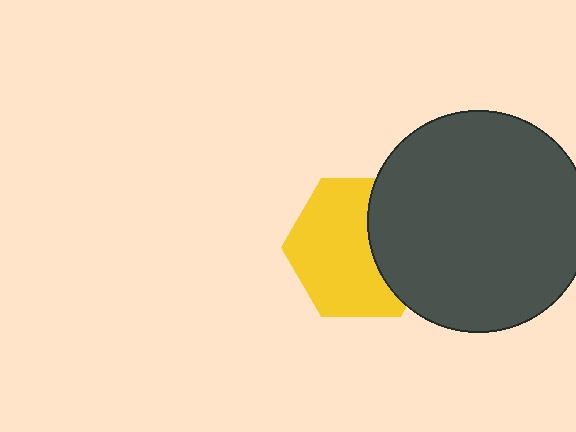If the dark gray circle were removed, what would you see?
You would see the complete yellow hexagon.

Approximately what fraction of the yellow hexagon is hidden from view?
Roughly 36% of the yellow hexagon is hidden behind the dark gray circle.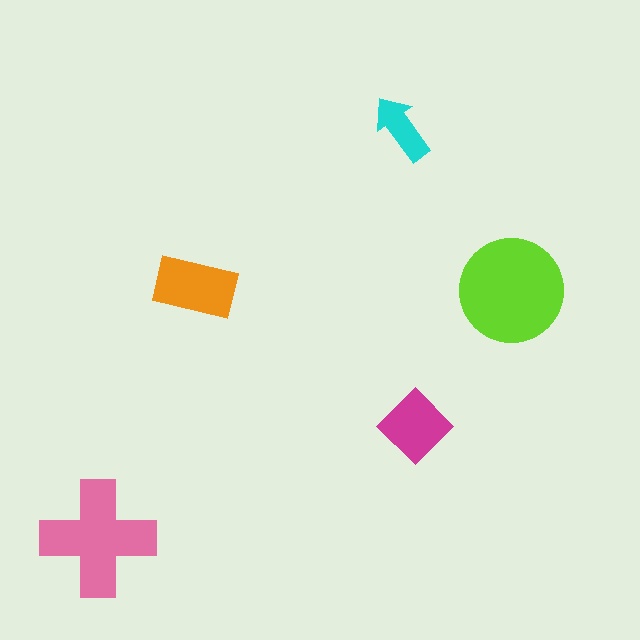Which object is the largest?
The lime circle.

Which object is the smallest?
The cyan arrow.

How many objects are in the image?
There are 5 objects in the image.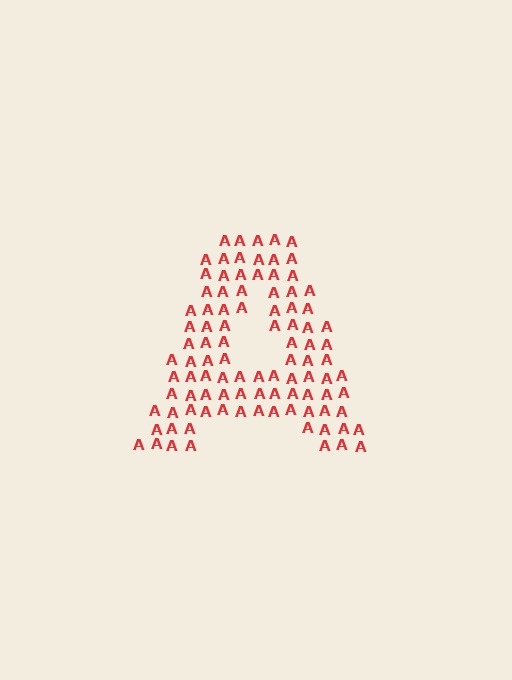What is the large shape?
The large shape is the letter A.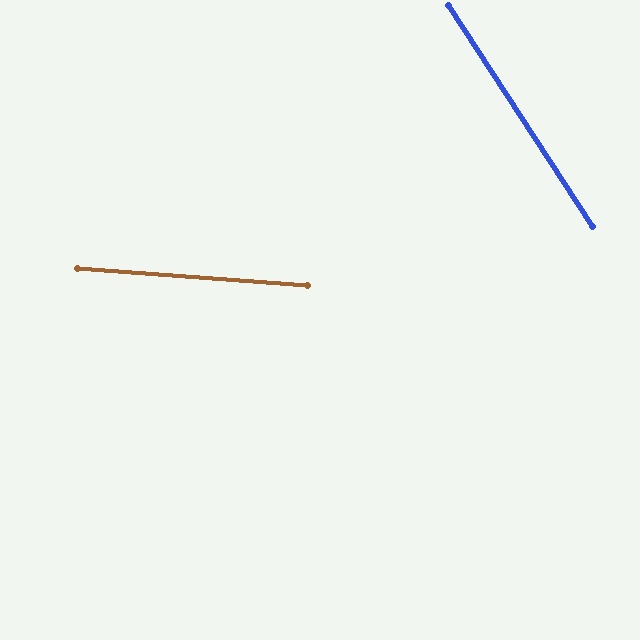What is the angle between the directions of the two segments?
Approximately 53 degrees.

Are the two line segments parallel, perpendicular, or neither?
Neither parallel nor perpendicular — they differ by about 53°.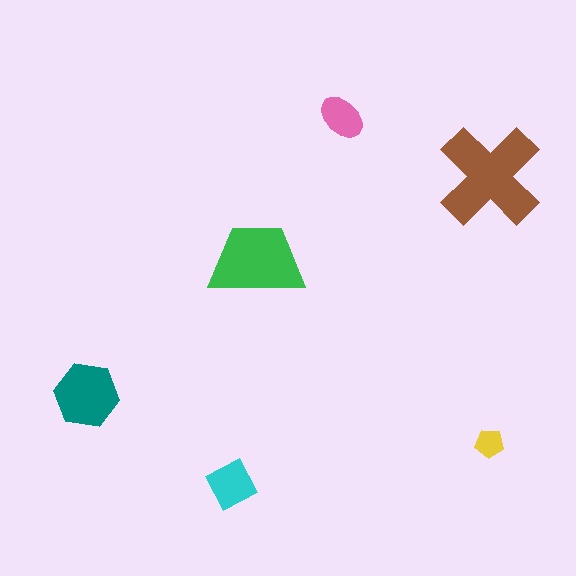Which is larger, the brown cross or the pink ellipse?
The brown cross.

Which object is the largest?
The brown cross.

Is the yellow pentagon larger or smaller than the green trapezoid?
Smaller.